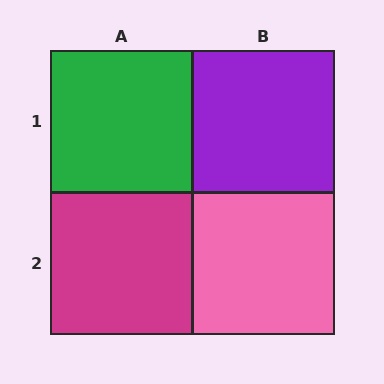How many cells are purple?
1 cell is purple.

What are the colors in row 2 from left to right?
Magenta, pink.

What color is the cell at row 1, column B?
Purple.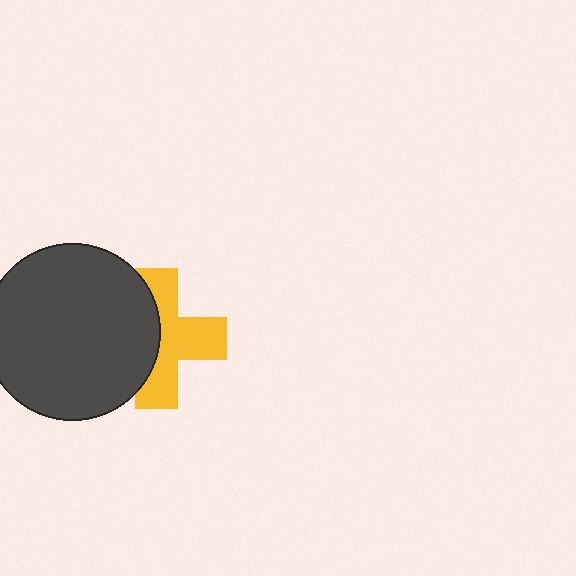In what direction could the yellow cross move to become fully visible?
The yellow cross could move right. That would shift it out from behind the dark gray circle entirely.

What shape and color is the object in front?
The object in front is a dark gray circle.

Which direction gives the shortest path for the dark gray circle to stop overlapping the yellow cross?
Moving left gives the shortest separation.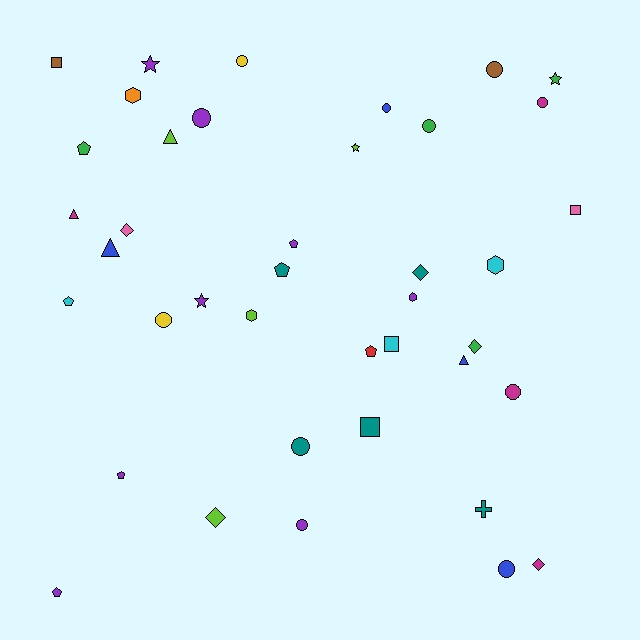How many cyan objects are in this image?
There are 3 cyan objects.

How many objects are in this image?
There are 40 objects.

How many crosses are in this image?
There is 1 cross.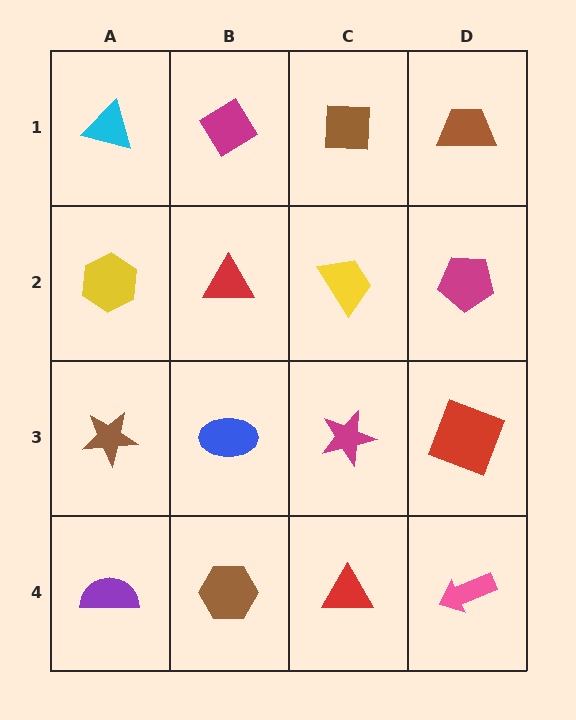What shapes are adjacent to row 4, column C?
A magenta star (row 3, column C), a brown hexagon (row 4, column B), a pink arrow (row 4, column D).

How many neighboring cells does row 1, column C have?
3.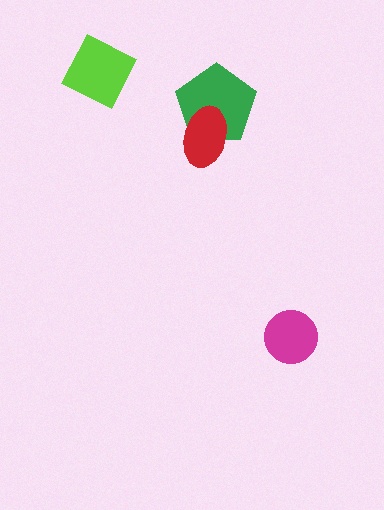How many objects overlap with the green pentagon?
1 object overlaps with the green pentagon.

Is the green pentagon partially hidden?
Yes, it is partially covered by another shape.